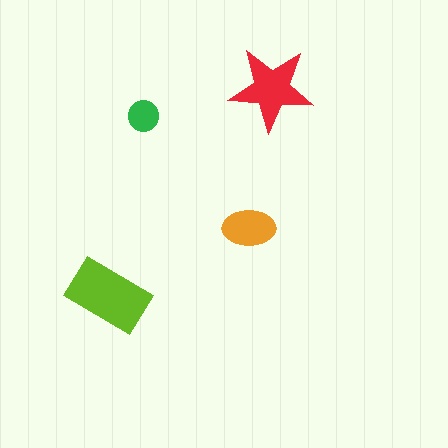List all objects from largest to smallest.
The lime rectangle, the red star, the orange ellipse, the green circle.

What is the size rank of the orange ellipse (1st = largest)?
3rd.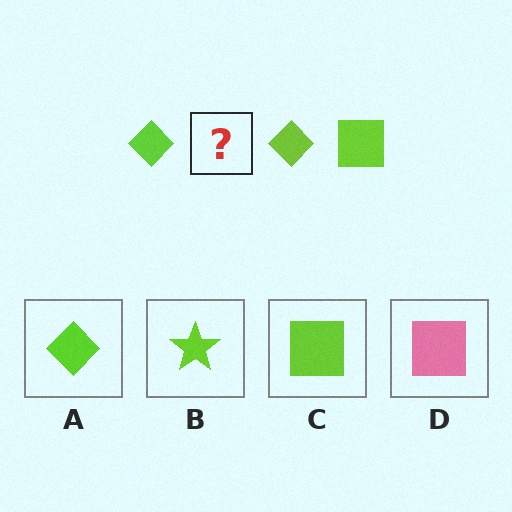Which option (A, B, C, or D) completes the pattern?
C.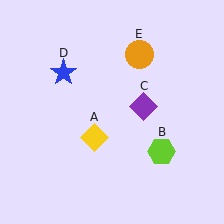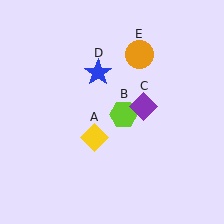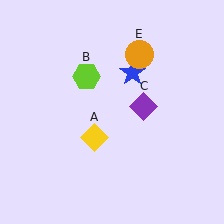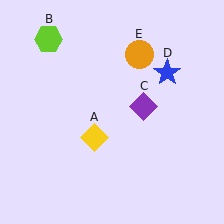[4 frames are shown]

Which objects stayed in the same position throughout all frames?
Yellow diamond (object A) and purple diamond (object C) and orange circle (object E) remained stationary.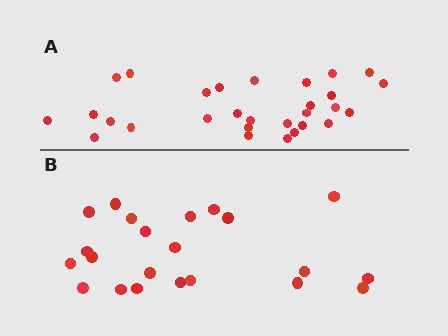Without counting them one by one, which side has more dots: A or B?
Region A (the top region) has more dots.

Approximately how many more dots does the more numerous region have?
Region A has roughly 8 or so more dots than region B.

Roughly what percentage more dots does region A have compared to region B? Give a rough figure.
About 30% more.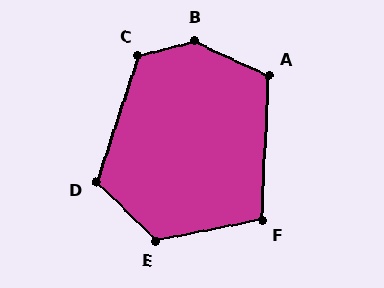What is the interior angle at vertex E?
Approximately 124 degrees (obtuse).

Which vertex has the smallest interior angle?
F, at approximately 104 degrees.